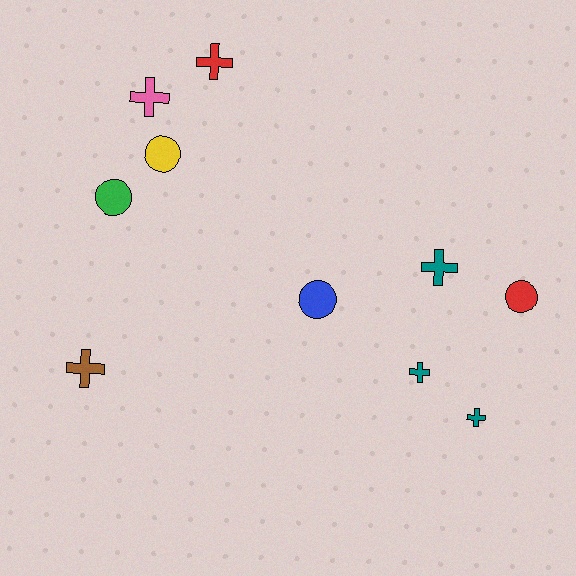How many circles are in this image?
There are 4 circles.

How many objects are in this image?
There are 10 objects.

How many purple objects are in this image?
There are no purple objects.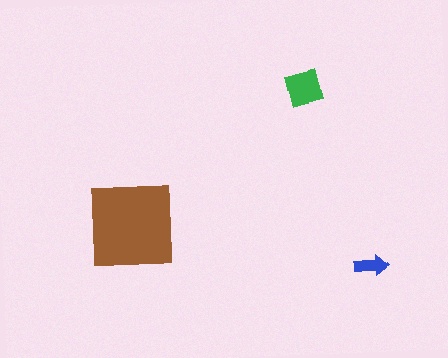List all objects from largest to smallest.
The brown square, the green diamond, the blue arrow.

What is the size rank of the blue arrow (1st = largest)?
3rd.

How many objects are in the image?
There are 3 objects in the image.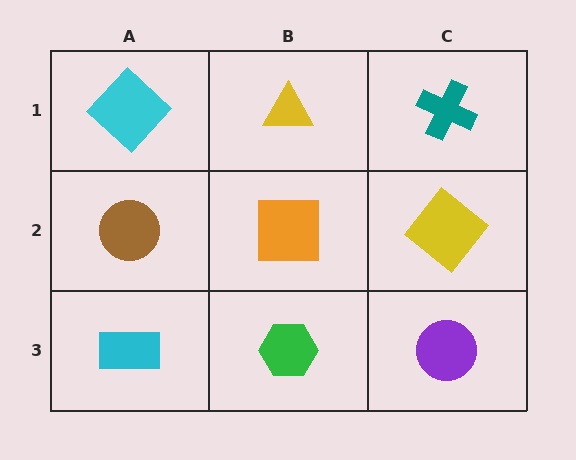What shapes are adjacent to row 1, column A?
A brown circle (row 2, column A), a yellow triangle (row 1, column B).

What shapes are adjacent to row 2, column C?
A teal cross (row 1, column C), a purple circle (row 3, column C), an orange square (row 2, column B).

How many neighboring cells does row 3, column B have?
3.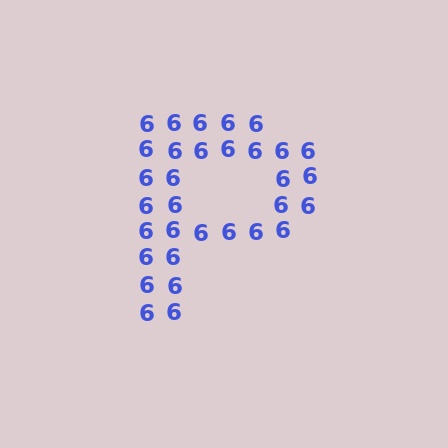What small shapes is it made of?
It is made of small digit 6's.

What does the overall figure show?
The overall figure shows the letter P.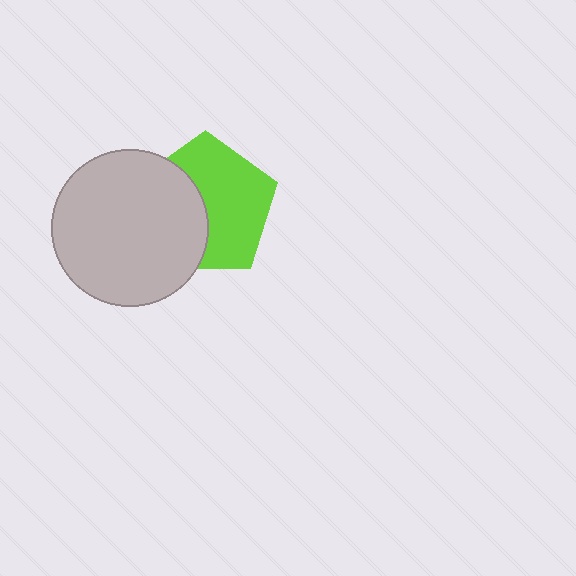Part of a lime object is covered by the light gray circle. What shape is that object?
It is a pentagon.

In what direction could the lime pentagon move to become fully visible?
The lime pentagon could move right. That would shift it out from behind the light gray circle entirely.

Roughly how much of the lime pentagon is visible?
About half of it is visible (roughly 58%).